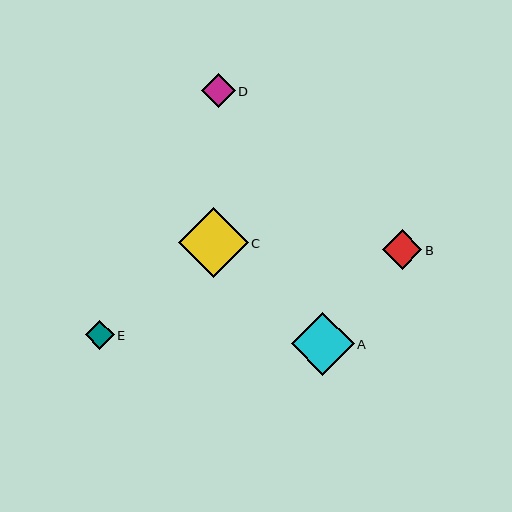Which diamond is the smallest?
Diamond E is the smallest with a size of approximately 29 pixels.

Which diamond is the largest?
Diamond C is the largest with a size of approximately 70 pixels.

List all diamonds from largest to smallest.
From largest to smallest: C, A, B, D, E.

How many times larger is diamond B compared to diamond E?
Diamond B is approximately 1.3 times the size of diamond E.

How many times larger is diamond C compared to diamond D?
Diamond C is approximately 2.1 times the size of diamond D.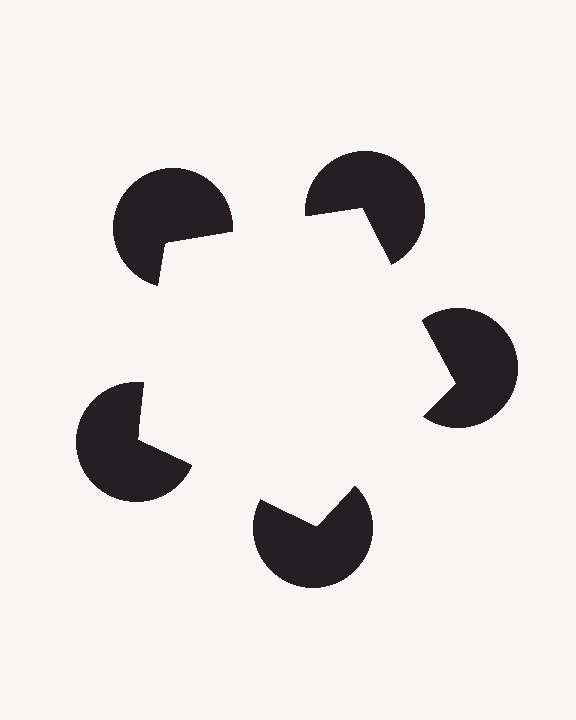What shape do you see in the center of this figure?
An illusory pentagon — its edges are inferred from the aligned wedge cuts in the pac-man discs, not physically drawn.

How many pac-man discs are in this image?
There are 5 — one at each vertex of the illusory pentagon.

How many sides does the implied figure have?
5 sides.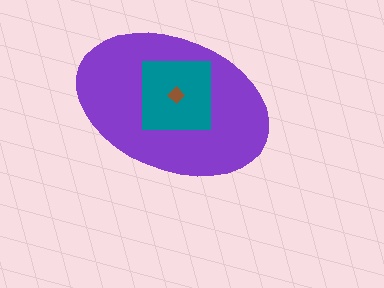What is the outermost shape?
The purple ellipse.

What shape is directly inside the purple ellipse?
The teal square.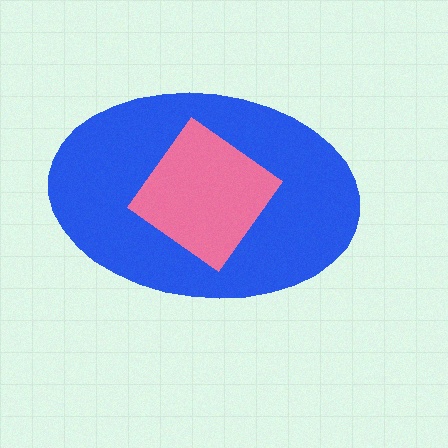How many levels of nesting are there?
2.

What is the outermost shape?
The blue ellipse.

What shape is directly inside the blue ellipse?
The pink diamond.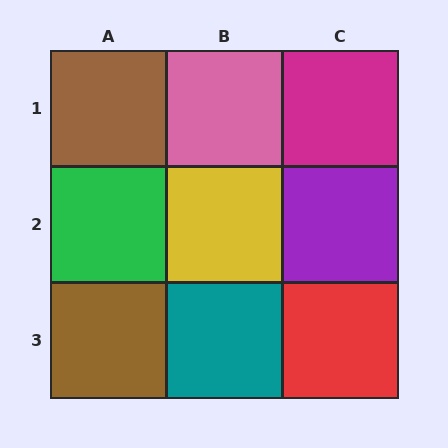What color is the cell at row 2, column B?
Yellow.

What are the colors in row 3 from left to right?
Brown, teal, red.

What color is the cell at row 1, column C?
Magenta.